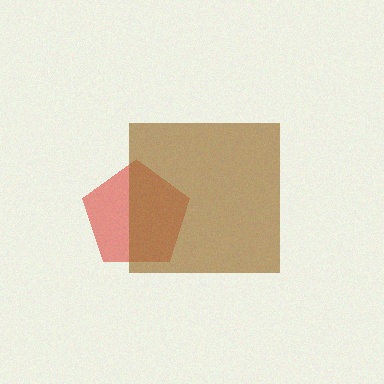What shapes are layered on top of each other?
The layered shapes are: a red pentagon, a brown square.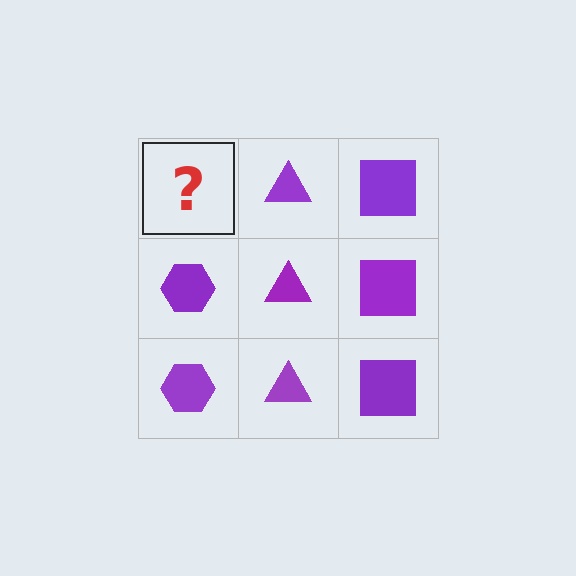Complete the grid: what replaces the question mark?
The question mark should be replaced with a purple hexagon.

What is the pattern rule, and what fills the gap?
The rule is that each column has a consistent shape. The gap should be filled with a purple hexagon.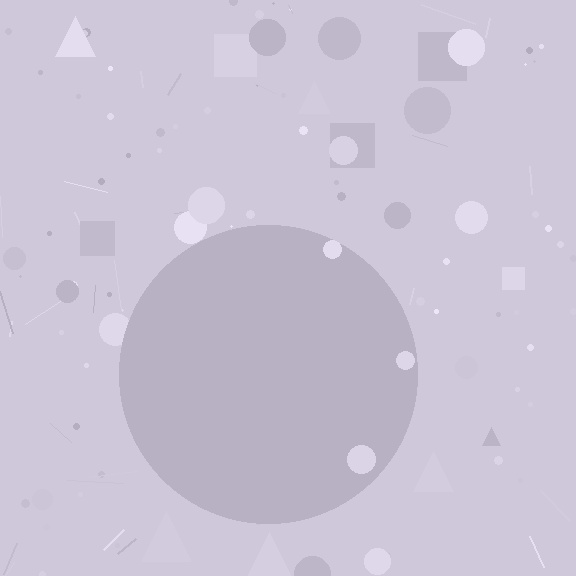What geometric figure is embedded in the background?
A circle is embedded in the background.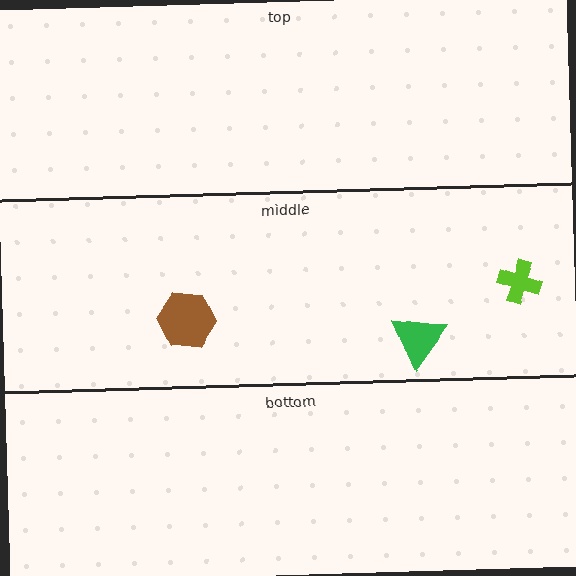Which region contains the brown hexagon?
The middle region.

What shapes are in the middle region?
The lime cross, the brown hexagon, the green triangle.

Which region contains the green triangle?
The middle region.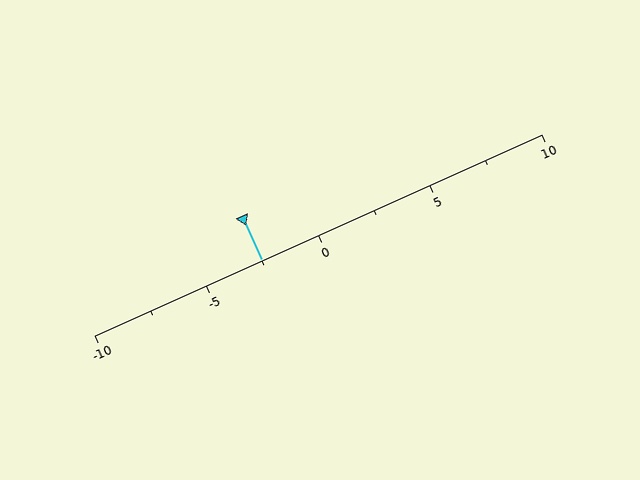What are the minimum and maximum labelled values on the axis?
The axis runs from -10 to 10.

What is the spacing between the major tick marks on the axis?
The major ticks are spaced 5 apart.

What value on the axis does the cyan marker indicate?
The marker indicates approximately -2.5.